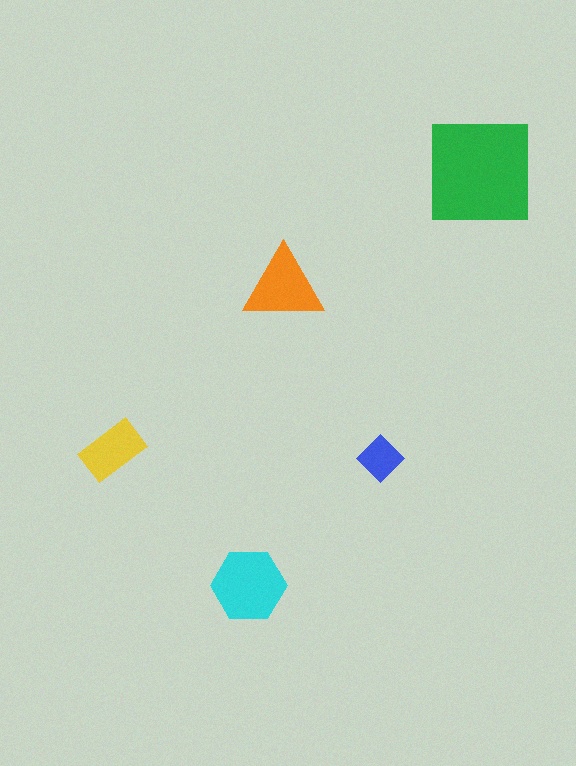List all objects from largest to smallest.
The green square, the cyan hexagon, the orange triangle, the yellow rectangle, the blue diamond.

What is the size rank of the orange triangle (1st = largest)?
3rd.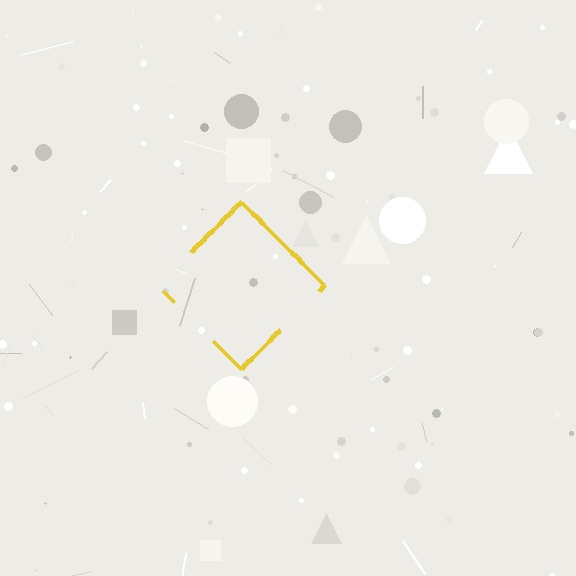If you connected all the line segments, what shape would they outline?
They would outline a diamond.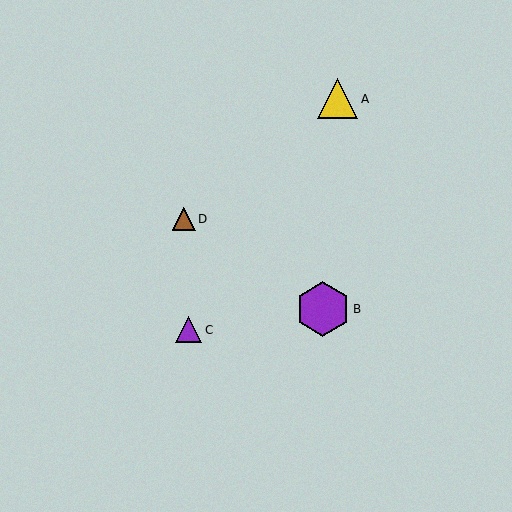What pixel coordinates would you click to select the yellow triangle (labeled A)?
Click at (337, 99) to select the yellow triangle A.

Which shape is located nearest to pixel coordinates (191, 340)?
The purple triangle (labeled C) at (189, 330) is nearest to that location.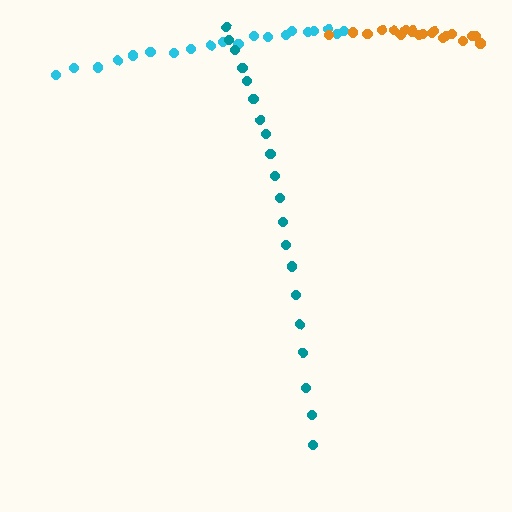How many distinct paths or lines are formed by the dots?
There are 3 distinct paths.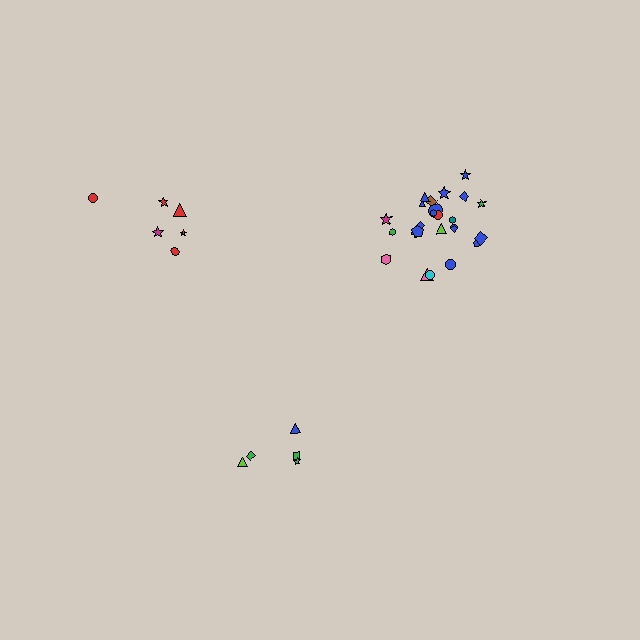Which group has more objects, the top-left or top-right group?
The top-right group.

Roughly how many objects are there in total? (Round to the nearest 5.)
Roughly 35 objects in total.